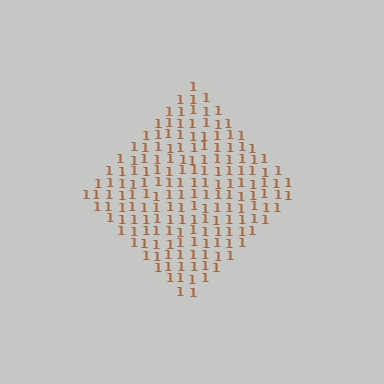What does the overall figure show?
The overall figure shows a diamond.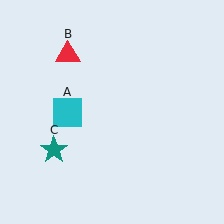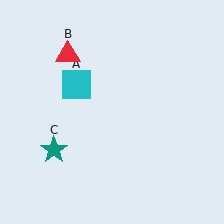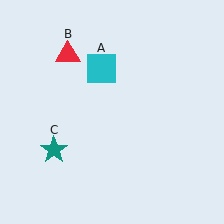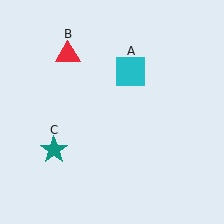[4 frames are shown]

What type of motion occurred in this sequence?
The cyan square (object A) rotated clockwise around the center of the scene.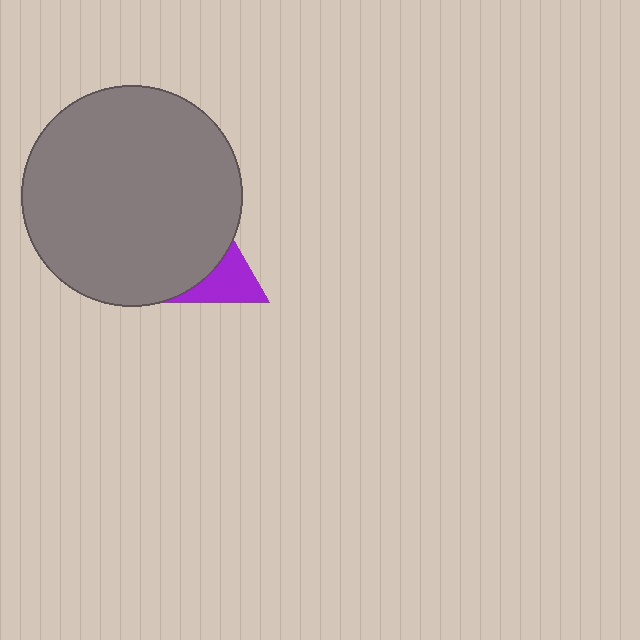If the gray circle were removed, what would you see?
You would see the complete purple triangle.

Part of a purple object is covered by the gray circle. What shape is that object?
It is a triangle.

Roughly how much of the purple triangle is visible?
A small part of it is visible (roughly 40%).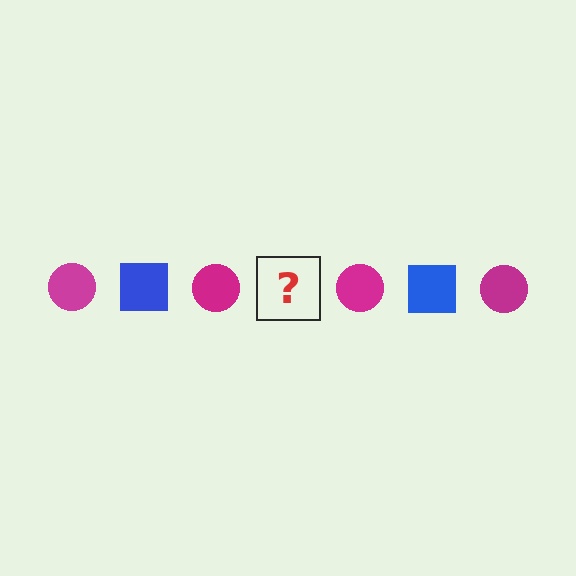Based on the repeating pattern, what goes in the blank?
The blank should be a blue square.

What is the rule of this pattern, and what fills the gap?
The rule is that the pattern alternates between magenta circle and blue square. The gap should be filled with a blue square.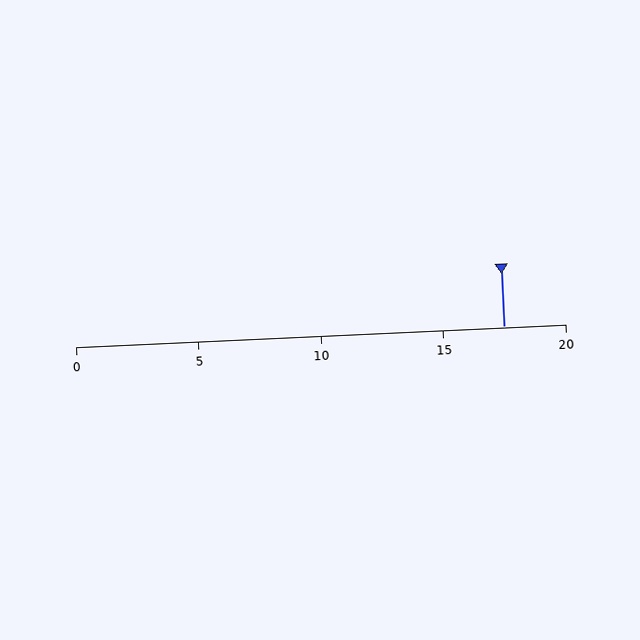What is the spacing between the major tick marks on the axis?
The major ticks are spaced 5 apart.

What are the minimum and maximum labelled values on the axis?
The axis runs from 0 to 20.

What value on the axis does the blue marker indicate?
The marker indicates approximately 17.5.